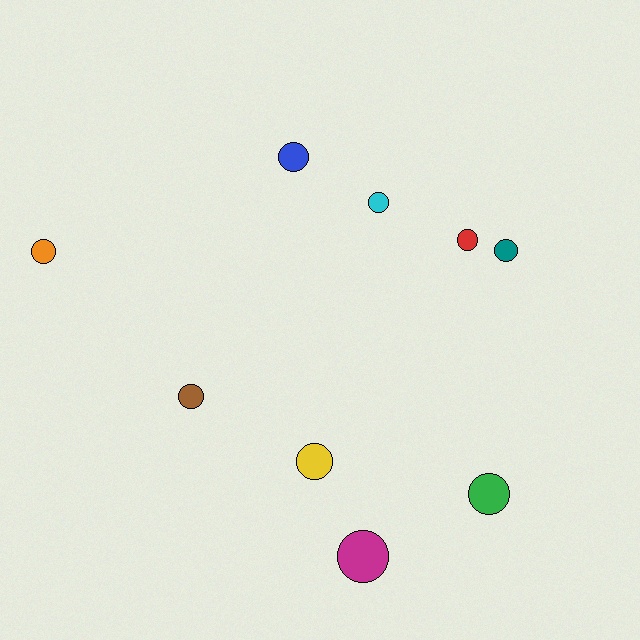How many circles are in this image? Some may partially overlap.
There are 9 circles.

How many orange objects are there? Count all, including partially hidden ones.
There is 1 orange object.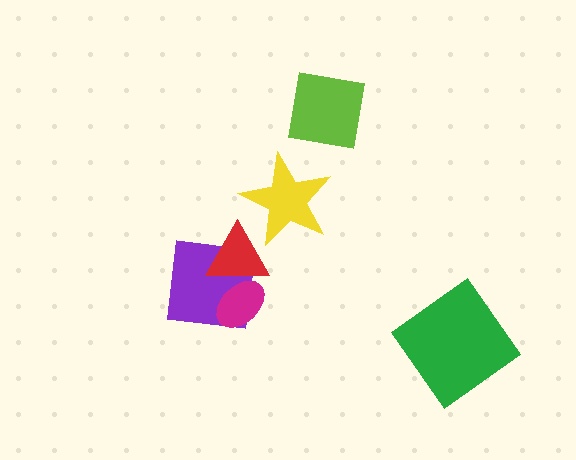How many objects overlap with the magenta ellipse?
2 objects overlap with the magenta ellipse.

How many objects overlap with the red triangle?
3 objects overlap with the red triangle.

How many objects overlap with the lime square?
0 objects overlap with the lime square.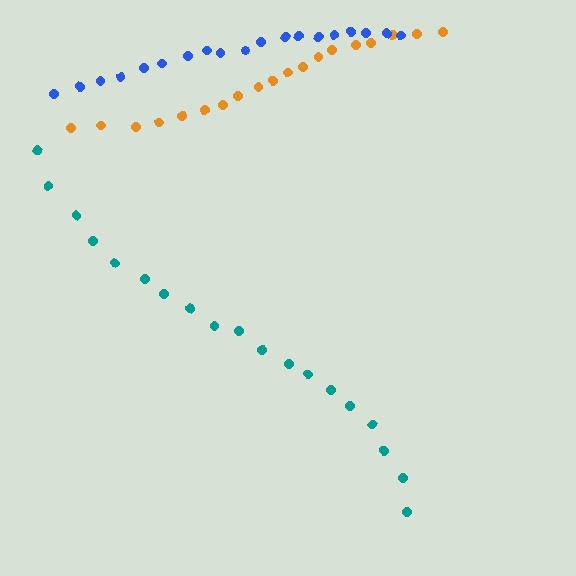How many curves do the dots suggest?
There are 3 distinct paths.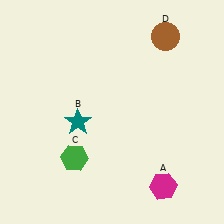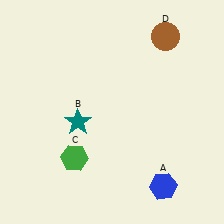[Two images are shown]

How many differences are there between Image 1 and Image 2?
There is 1 difference between the two images.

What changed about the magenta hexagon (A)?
In Image 1, A is magenta. In Image 2, it changed to blue.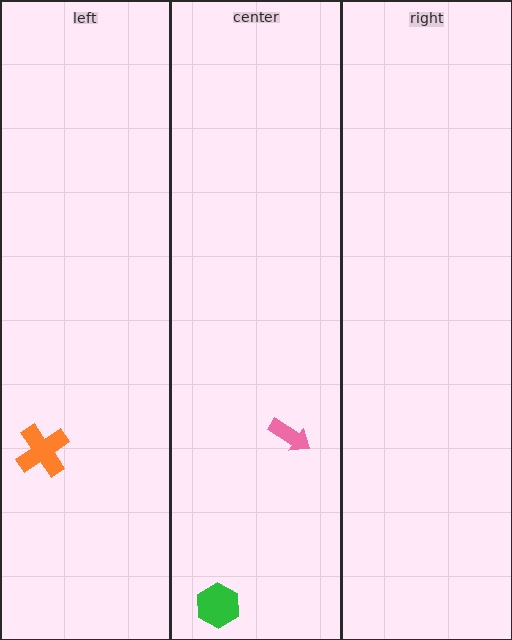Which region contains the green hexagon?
The center region.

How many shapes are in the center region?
2.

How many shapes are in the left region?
1.